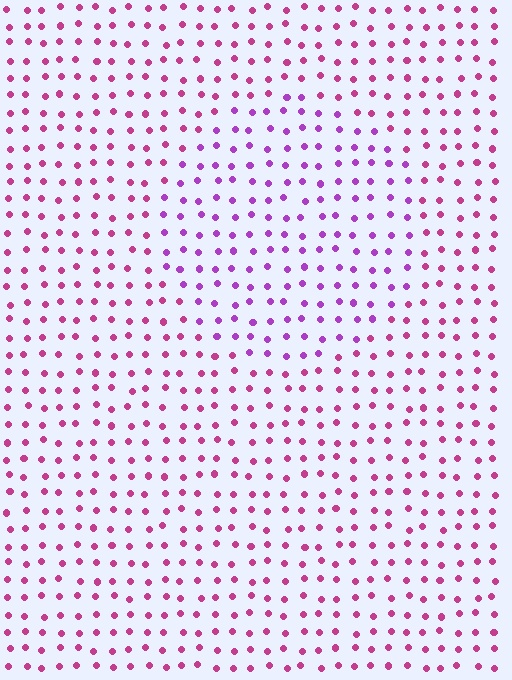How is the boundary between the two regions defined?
The boundary is defined purely by a slight shift in hue (about 34 degrees). Spacing, size, and orientation are identical on both sides.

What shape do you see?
I see a circle.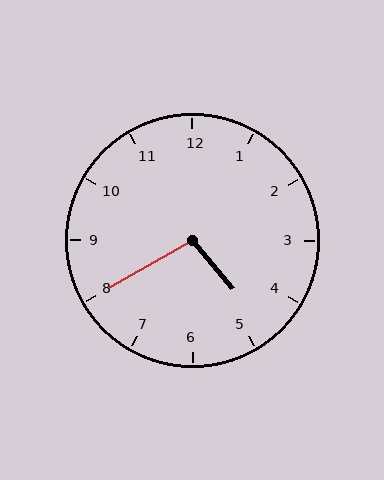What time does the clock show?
4:40.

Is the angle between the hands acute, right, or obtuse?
It is obtuse.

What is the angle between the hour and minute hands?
Approximately 100 degrees.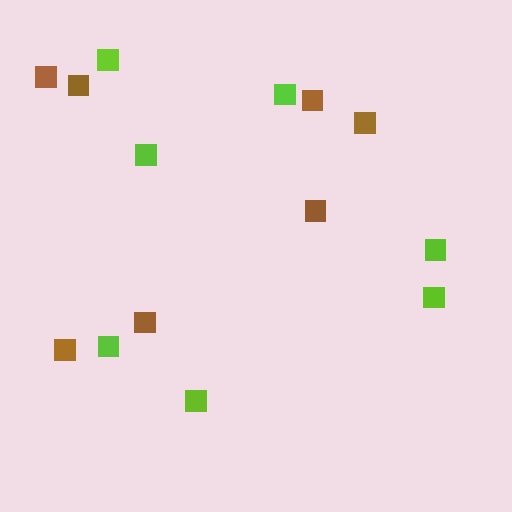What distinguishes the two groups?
There are 2 groups: one group of brown squares (7) and one group of lime squares (7).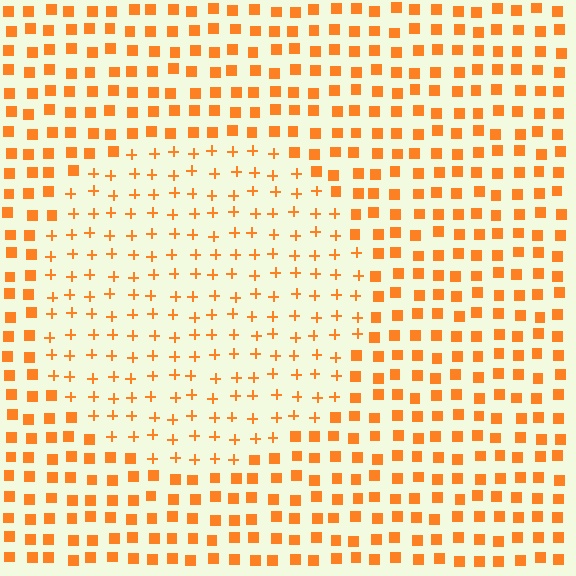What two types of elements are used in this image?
The image uses plus signs inside the circle region and squares outside it.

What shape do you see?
I see a circle.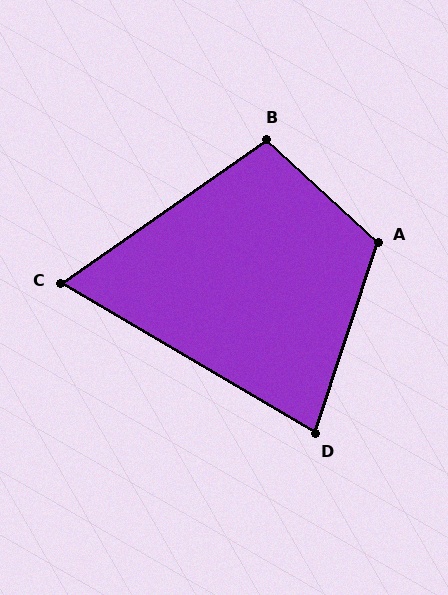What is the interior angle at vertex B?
Approximately 102 degrees (obtuse).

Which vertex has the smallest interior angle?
C, at approximately 66 degrees.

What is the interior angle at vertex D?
Approximately 78 degrees (acute).